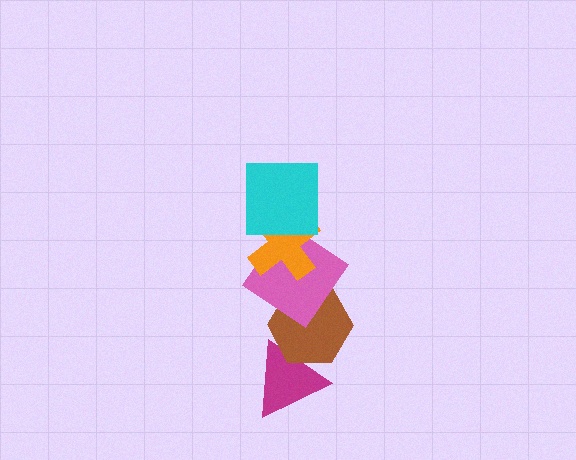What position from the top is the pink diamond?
The pink diamond is 3rd from the top.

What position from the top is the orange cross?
The orange cross is 2nd from the top.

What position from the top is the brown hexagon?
The brown hexagon is 4th from the top.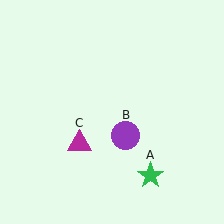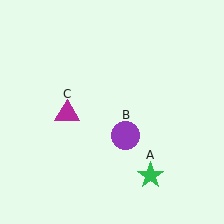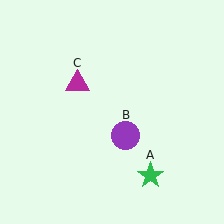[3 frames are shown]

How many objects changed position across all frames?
1 object changed position: magenta triangle (object C).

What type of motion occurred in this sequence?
The magenta triangle (object C) rotated clockwise around the center of the scene.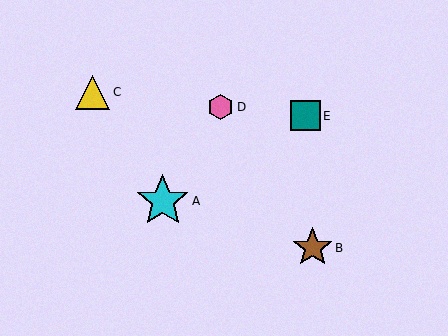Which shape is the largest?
The cyan star (labeled A) is the largest.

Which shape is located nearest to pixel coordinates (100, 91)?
The yellow triangle (labeled C) at (93, 92) is nearest to that location.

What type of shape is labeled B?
Shape B is a brown star.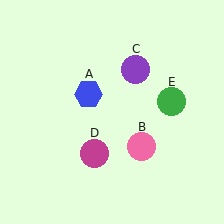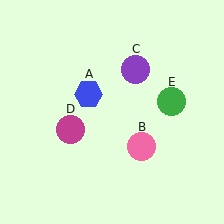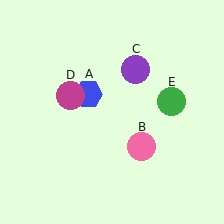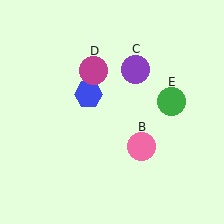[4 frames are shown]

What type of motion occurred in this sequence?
The magenta circle (object D) rotated clockwise around the center of the scene.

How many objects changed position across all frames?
1 object changed position: magenta circle (object D).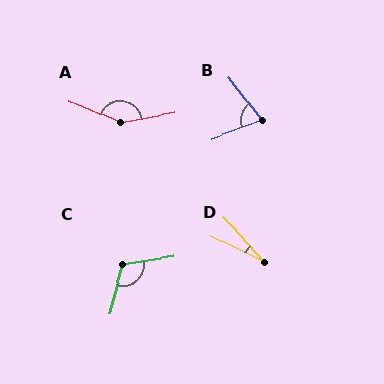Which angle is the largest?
A, at approximately 147 degrees.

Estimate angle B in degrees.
Approximately 73 degrees.